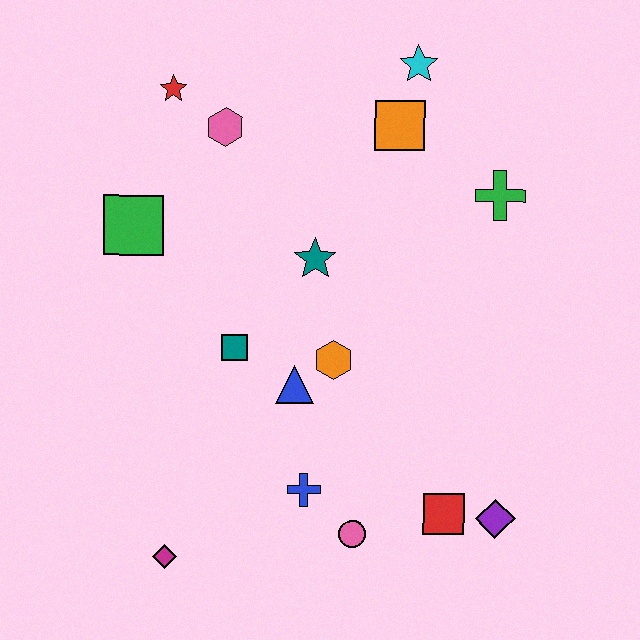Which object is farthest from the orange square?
The magenta diamond is farthest from the orange square.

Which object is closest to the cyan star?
The orange square is closest to the cyan star.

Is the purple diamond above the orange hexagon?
No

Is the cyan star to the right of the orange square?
Yes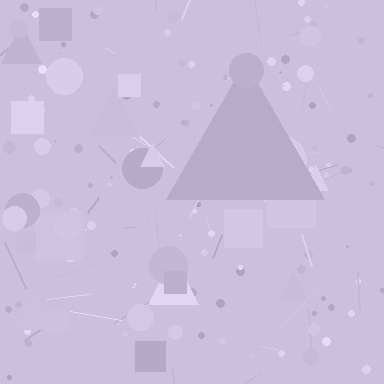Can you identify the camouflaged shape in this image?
The camouflaged shape is a triangle.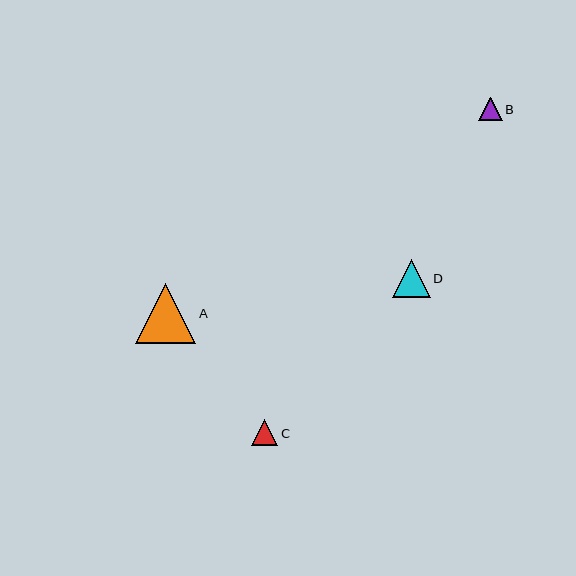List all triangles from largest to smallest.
From largest to smallest: A, D, C, B.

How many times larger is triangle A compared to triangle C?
Triangle A is approximately 2.3 times the size of triangle C.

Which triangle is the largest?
Triangle A is the largest with a size of approximately 60 pixels.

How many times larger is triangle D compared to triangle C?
Triangle D is approximately 1.4 times the size of triangle C.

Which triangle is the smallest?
Triangle B is the smallest with a size of approximately 23 pixels.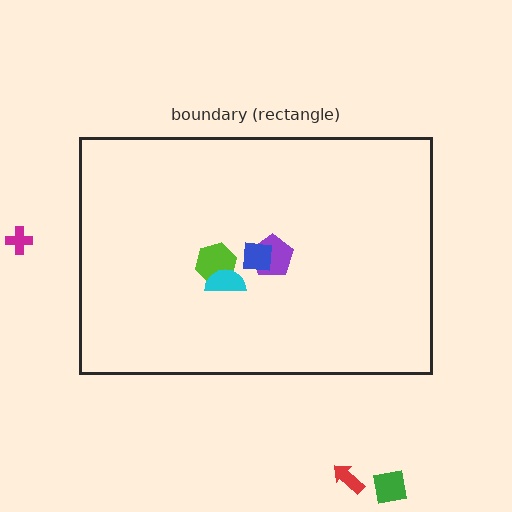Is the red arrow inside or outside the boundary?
Outside.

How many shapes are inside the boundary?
4 inside, 3 outside.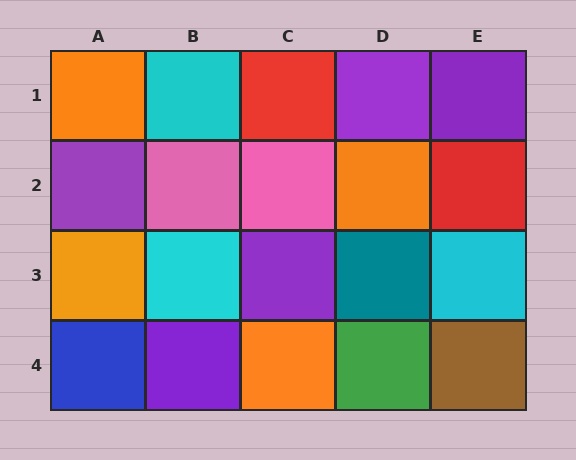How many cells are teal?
1 cell is teal.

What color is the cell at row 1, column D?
Purple.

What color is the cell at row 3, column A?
Orange.